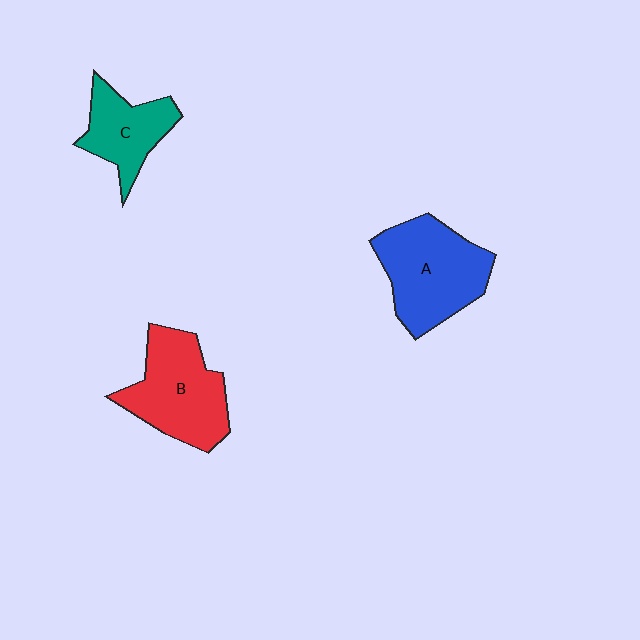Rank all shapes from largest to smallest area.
From largest to smallest: A (blue), B (red), C (teal).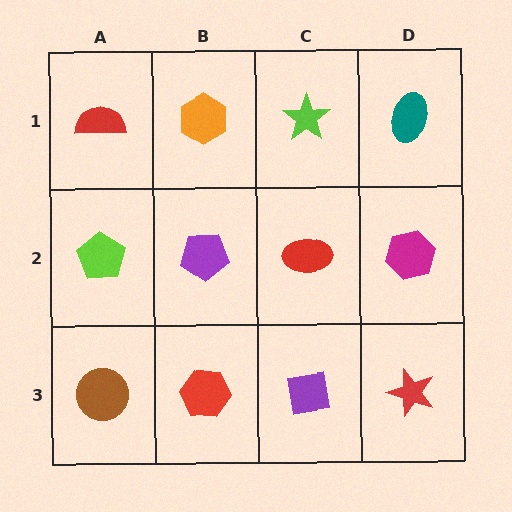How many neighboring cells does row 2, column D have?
3.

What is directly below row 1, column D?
A magenta hexagon.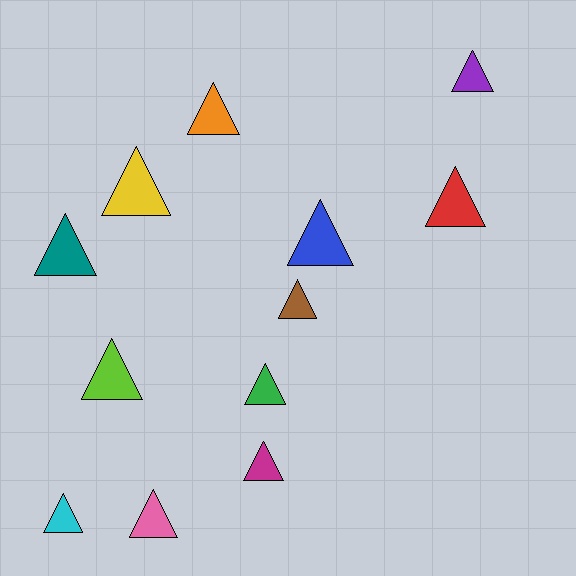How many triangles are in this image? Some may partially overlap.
There are 12 triangles.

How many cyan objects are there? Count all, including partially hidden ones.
There is 1 cyan object.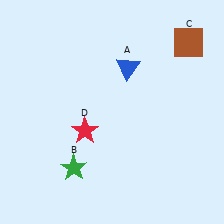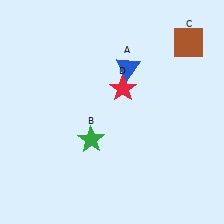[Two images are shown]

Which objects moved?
The objects that moved are: the green star (B), the red star (D).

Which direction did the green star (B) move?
The green star (B) moved up.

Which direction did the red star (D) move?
The red star (D) moved up.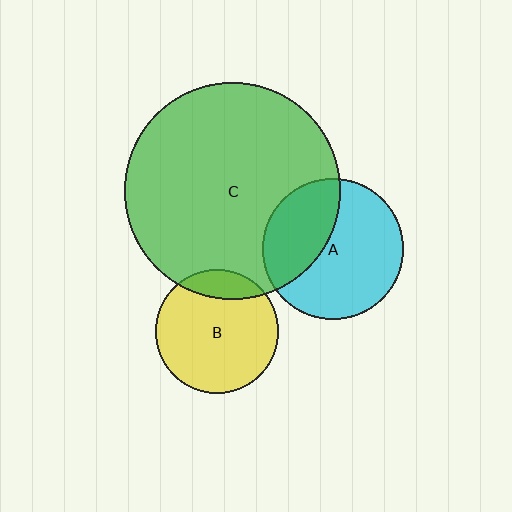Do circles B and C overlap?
Yes.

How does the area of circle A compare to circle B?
Approximately 1.3 times.